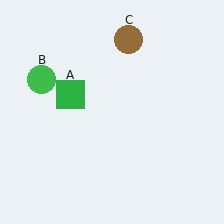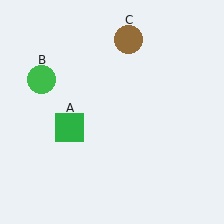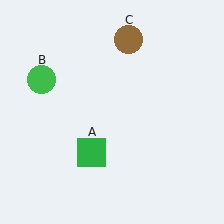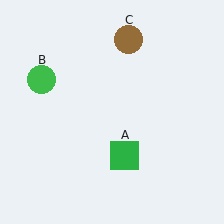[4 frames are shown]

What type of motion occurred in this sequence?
The green square (object A) rotated counterclockwise around the center of the scene.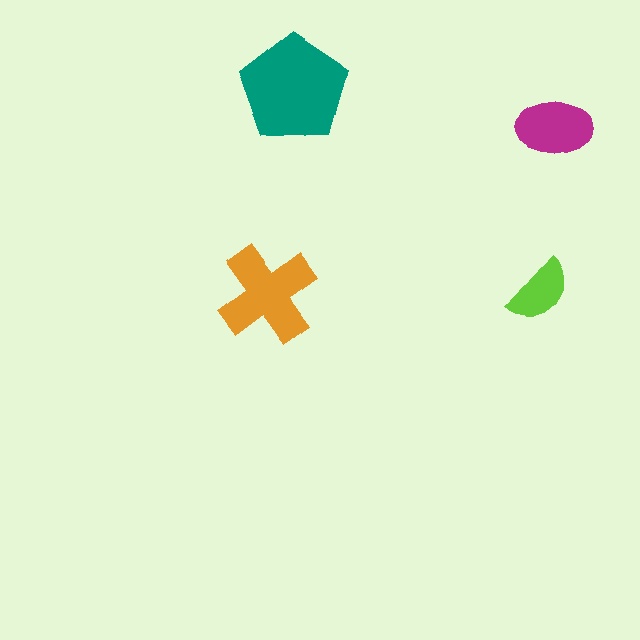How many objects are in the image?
There are 4 objects in the image.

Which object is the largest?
The teal pentagon.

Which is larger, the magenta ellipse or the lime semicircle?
The magenta ellipse.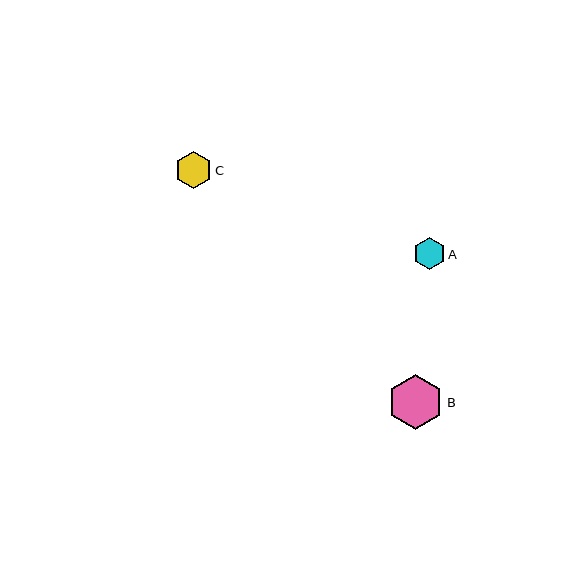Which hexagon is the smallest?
Hexagon A is the smallest with a size of approximately 32 pixels.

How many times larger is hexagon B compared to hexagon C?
Hexagon B is approximately 1.5 times the size of hexagon C.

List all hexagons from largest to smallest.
From largest to smallest: B, C, A.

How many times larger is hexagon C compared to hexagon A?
Hexagon C is approximately 1.1 times the size of hexagon A.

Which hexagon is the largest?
Hexagon B is the largest with a size of approximately 56 pixels.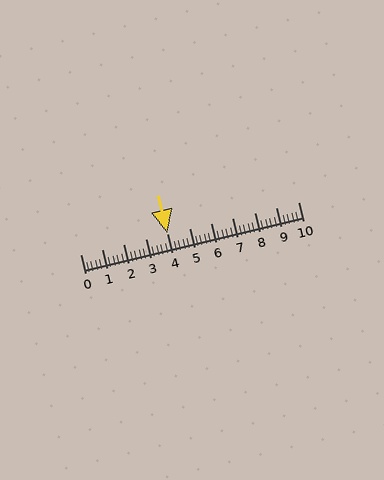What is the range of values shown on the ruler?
The ruler shows values from 0 to 10.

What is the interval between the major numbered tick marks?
The major tick marks are spaced 1 units apart.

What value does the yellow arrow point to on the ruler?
The yellow arrow points to approximately 4.0.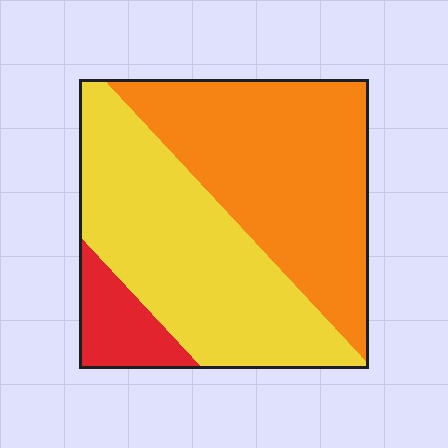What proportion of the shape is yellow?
Yellow covers roughly 45% of the shape.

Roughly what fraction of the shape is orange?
Orange covers roughly 45% of the shape.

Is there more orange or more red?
Orange.